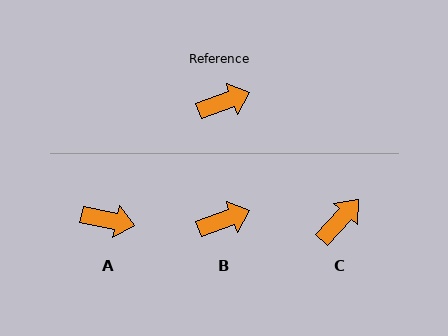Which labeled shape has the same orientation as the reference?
B.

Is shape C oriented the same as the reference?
No, it is off by about 28 degrees.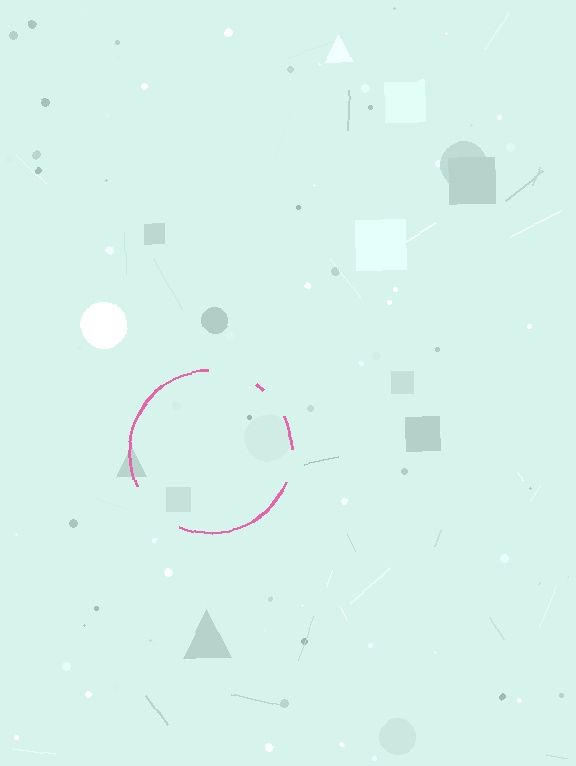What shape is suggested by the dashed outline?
The dashed outline suggests a circle.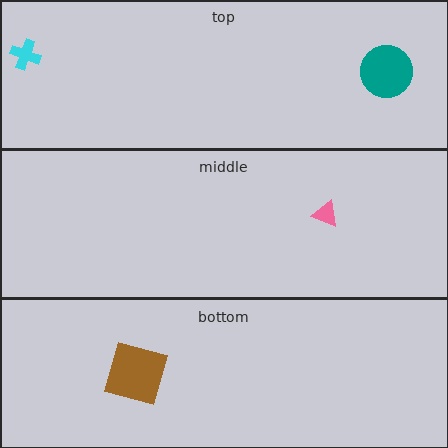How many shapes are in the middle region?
1.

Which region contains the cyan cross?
The top region.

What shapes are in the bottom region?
The brown square.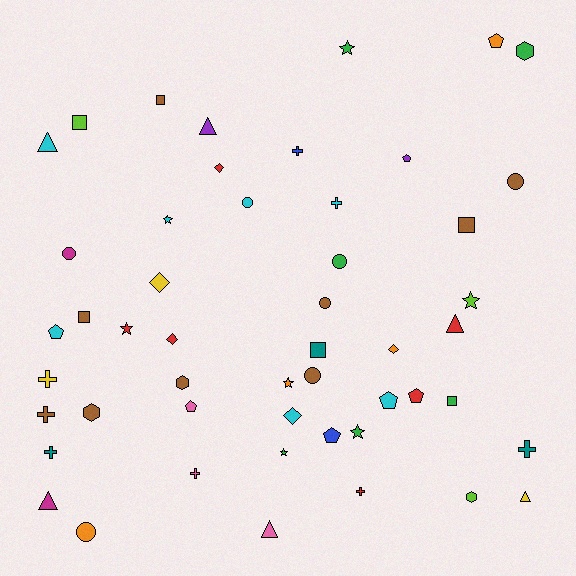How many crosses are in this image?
There are 8 crosses.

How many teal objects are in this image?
There are 3 teal objects.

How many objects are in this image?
There are 50 objects.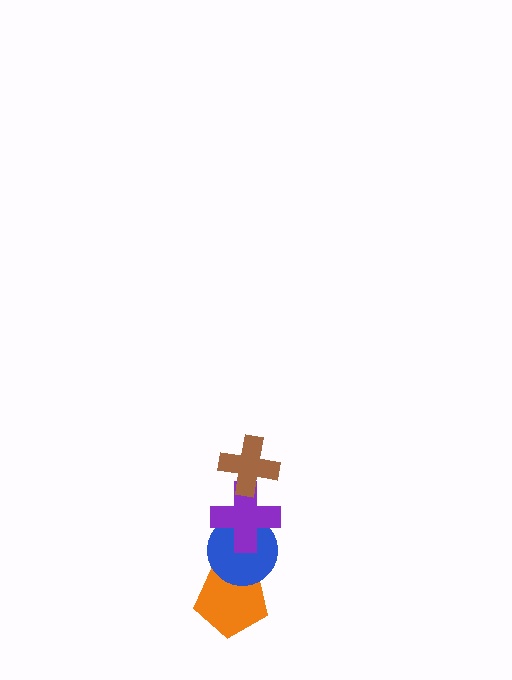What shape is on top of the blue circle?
The purple cross is on top of the blue circle.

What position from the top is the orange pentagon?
The orange pentagon is 4th from the top.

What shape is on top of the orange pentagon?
The blue circle is on top of the orange pentagon.